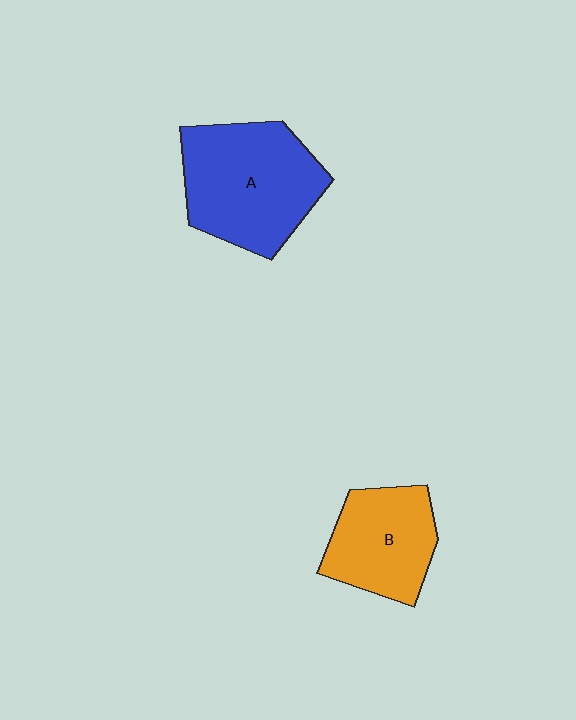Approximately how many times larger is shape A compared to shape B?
Approximately 1.4 times.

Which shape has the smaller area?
Shape B (orange).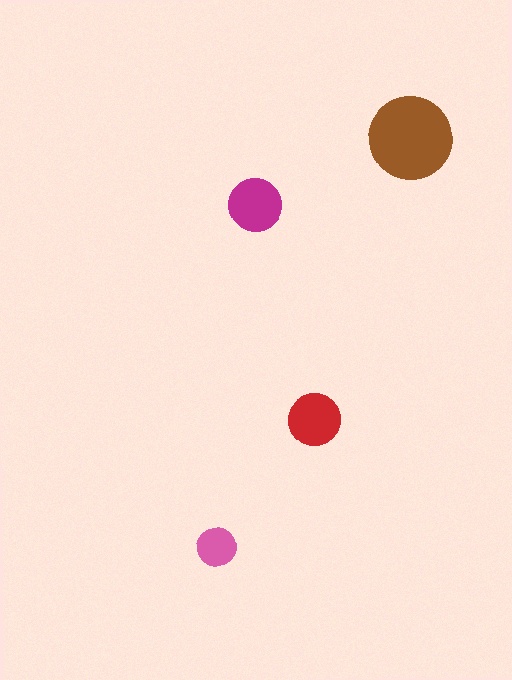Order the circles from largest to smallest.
the brown one, the magenta one, the red one, the pink one.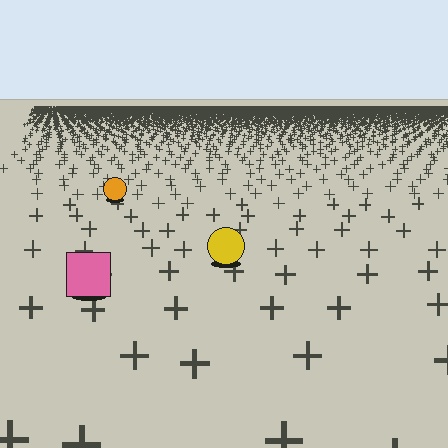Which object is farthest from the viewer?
The orange circle is farthest from the viewer. It appears smaller and the ground texture around it is denser.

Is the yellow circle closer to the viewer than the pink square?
No. The pink square is closer — you can tell from the texture gradient: the ground texture is coarser near it.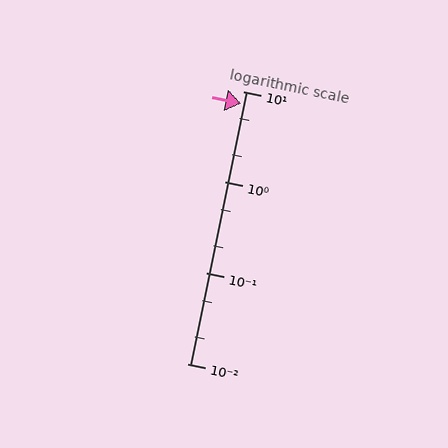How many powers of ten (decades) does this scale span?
The scale spans 3 decades, from 0.01 to 10.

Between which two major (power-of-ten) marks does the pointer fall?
The pointer is between 1 and 10.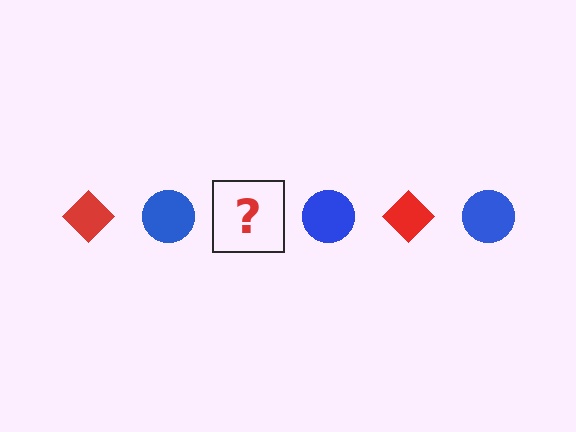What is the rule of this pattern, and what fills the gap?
The rule is that the pattern alternates between red diamond and blue circle. The gap should be filled with a red diamond.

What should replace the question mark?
The question mark should be replaced with a red diamond.